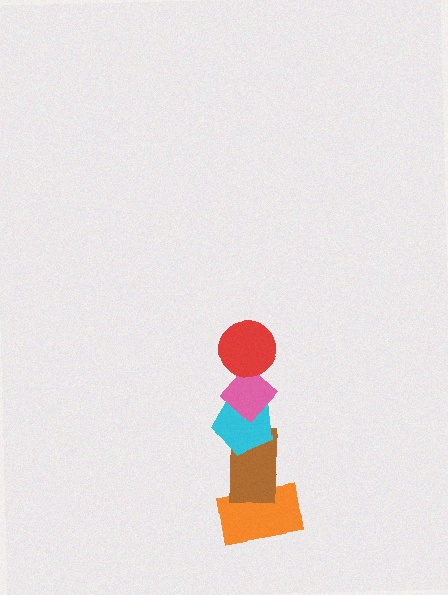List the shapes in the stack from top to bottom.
From top to bottom: the red circle, the pink diamond, the cyan pentagon, the brown rectangle, the orange rectangle.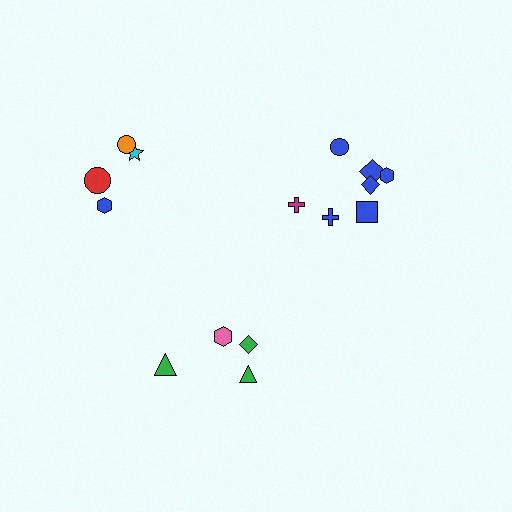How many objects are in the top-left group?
There are 4 objects.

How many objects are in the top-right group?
There are 7 objects.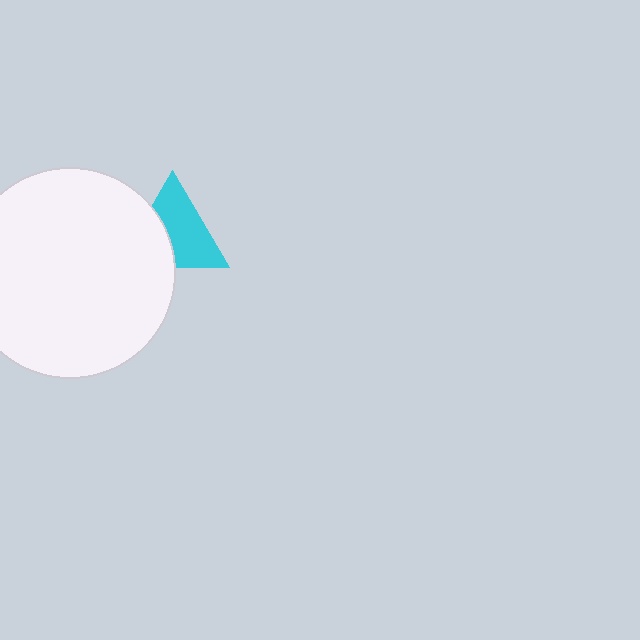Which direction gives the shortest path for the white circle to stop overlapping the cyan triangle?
Moving left gives the shortest separation.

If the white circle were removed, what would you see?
You would see the complete cyan triangle.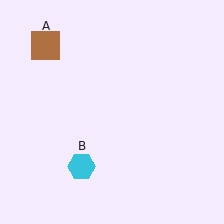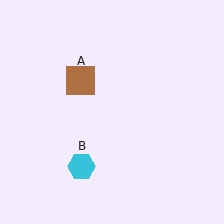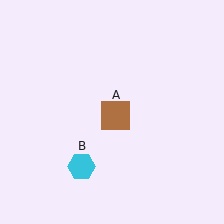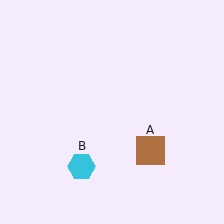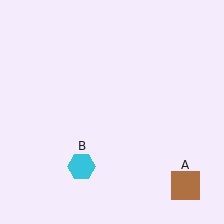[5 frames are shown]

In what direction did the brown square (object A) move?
The brown square (object A) moved down and to the right.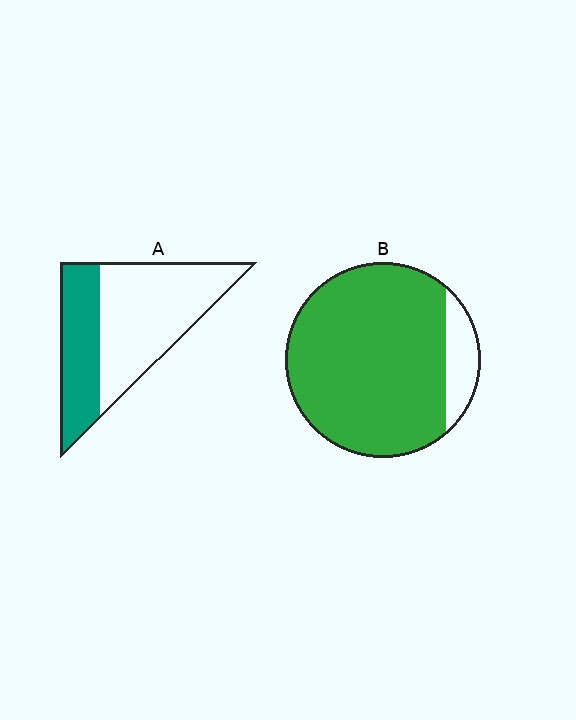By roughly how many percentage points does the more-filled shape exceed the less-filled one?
By roughly 50 percentage points (B over A).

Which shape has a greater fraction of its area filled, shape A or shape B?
Shape B.